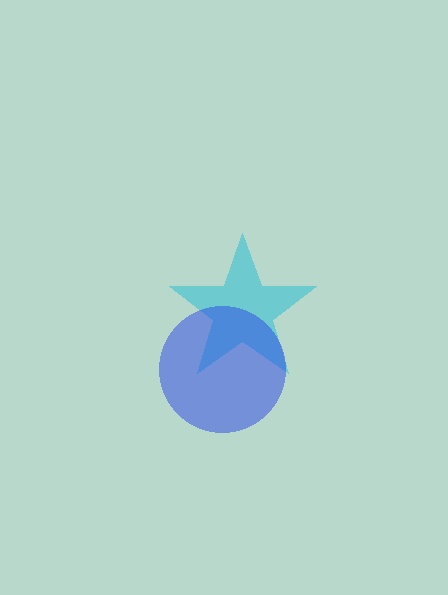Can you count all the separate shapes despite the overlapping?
Yes, there are 2 separate shapes.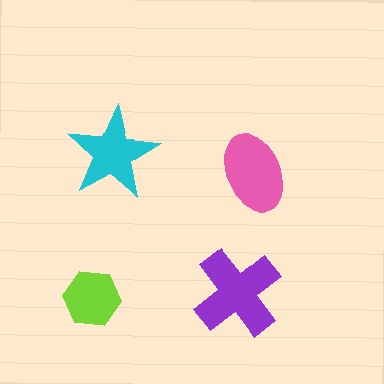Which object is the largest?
The purple cross.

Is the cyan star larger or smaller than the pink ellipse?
Smaller.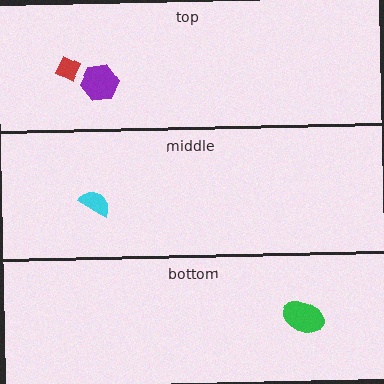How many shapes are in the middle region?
1.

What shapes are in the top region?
The purple hexagon, the red diamond.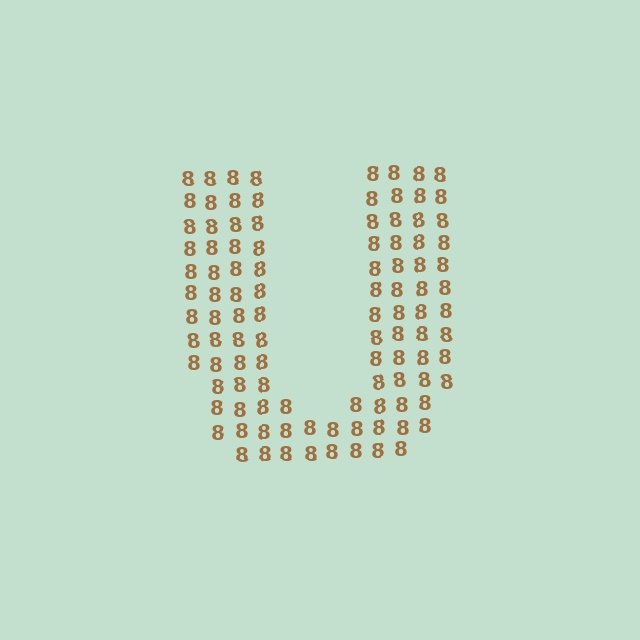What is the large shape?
The large shape is the letter U.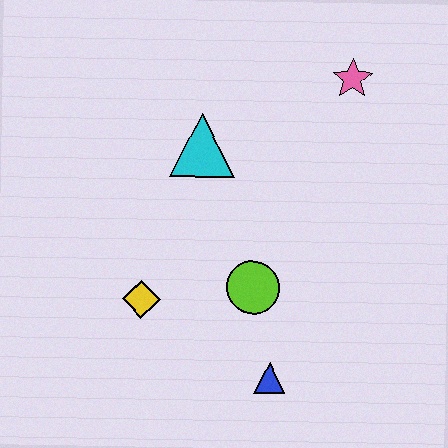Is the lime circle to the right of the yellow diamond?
Yes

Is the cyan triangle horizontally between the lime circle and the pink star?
No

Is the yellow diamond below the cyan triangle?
Yes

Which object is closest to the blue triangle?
The lime circle is closest to the blue triangle.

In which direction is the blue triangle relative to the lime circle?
The blue triangle is below the lime circle.